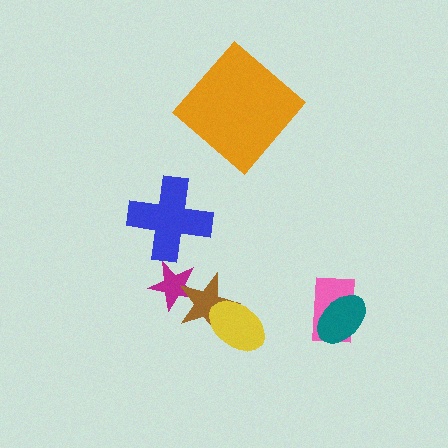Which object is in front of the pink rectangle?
The teal ellipse is in front of the pink rectangle.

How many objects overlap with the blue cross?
0 objects overlap with the blue cross.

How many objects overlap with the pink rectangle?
1 object overlaps with the pink rectangle.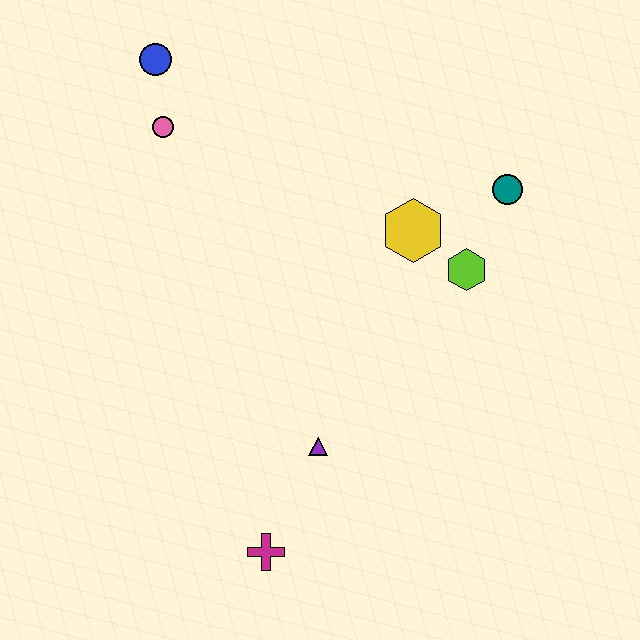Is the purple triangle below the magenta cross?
No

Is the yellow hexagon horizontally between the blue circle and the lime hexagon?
Yes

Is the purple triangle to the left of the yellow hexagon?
Yes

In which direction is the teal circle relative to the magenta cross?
The teal circle is above the magenta cross.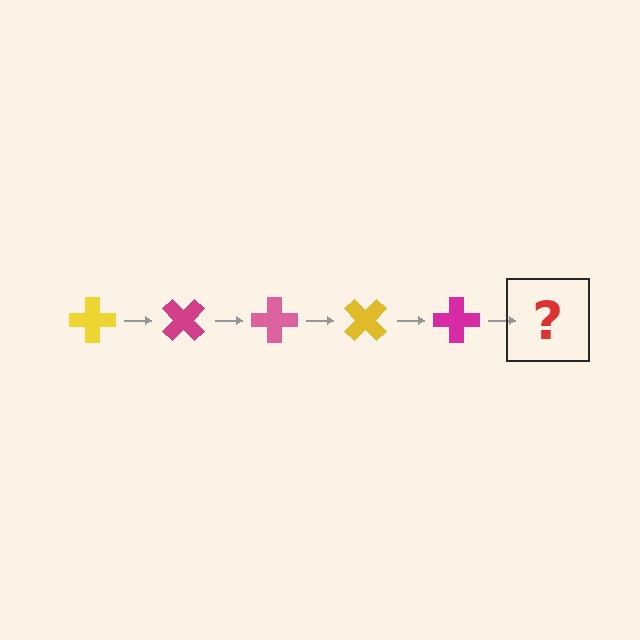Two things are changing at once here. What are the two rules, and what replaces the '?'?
The two rules are that it rotates 45 degrees each step and the color cycles through yellow, magenta, and pink. The '?' should be a pink cross, rotated 225 degrees from the start.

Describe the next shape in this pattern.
It should be a pink cross, rotated 225 degrees from the start.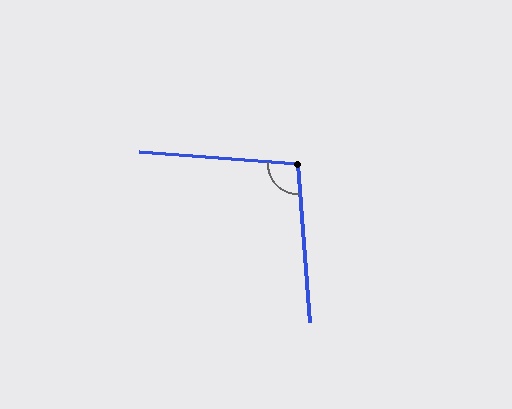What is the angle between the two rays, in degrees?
Approximately 98 degrees.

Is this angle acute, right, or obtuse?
It is obtuse.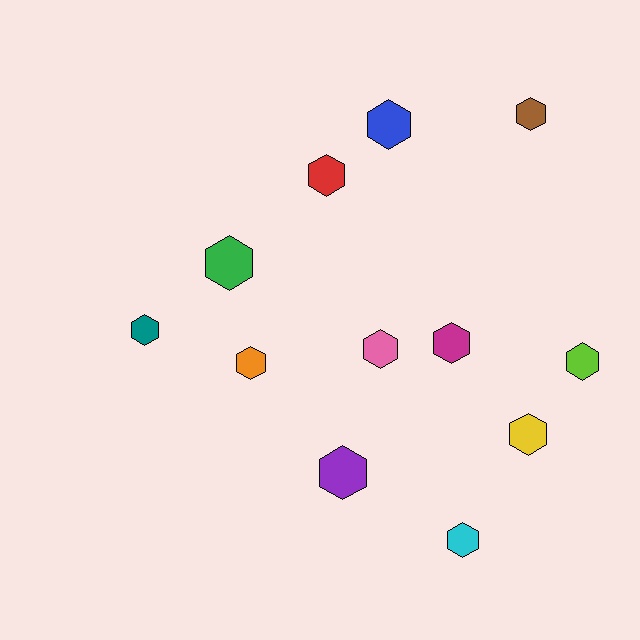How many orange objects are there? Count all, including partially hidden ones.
There is 1 orange object.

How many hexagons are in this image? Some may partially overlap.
There are 12 hexagons.